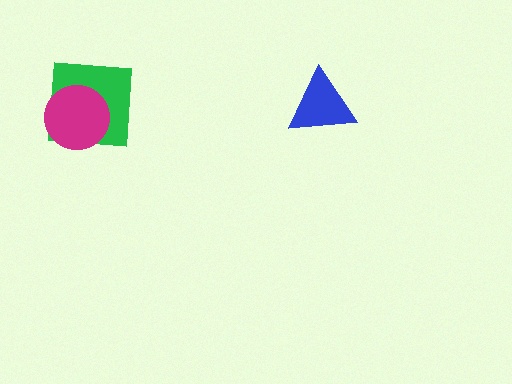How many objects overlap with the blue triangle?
0 objects overlap with the blue triangle.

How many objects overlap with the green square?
1 object overlaps with the green square.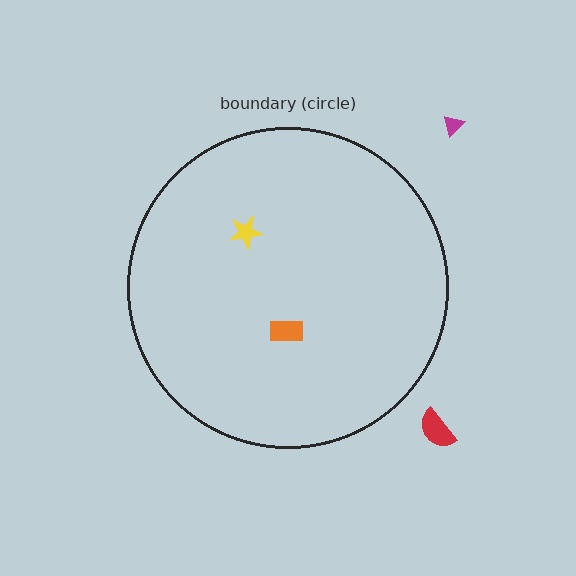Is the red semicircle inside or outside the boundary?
Outside.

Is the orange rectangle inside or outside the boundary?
Inside.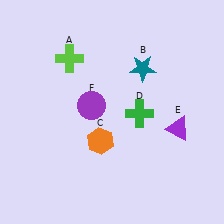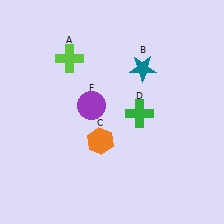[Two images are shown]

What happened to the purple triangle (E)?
The purple triangle (E) was removed in Image 2. It was in the bottom-right area of Image 1.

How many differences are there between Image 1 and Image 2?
There is 1 difference between the two images.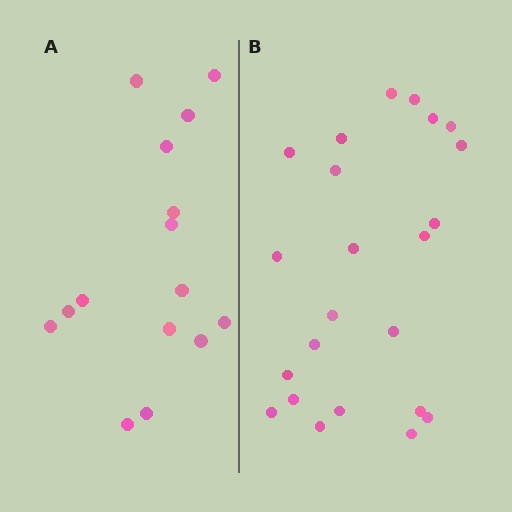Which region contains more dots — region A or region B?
Region B (the right region) has more dots.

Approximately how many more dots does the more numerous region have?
Region B has roughly 8 or so more dots than region A.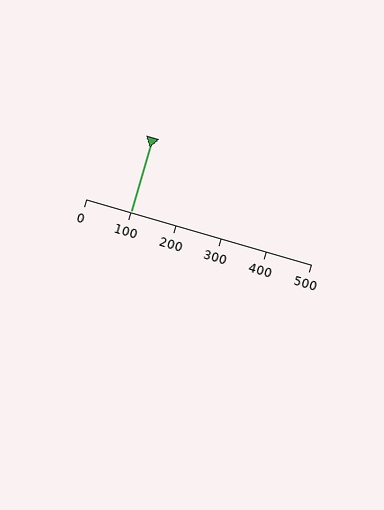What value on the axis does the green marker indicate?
The marker indicates approximately 100.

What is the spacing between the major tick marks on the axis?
The major ticks are spaced 100 apart.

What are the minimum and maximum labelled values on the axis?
The axis runs from 0 to 500.